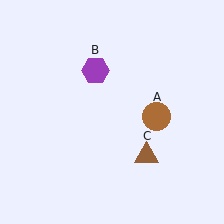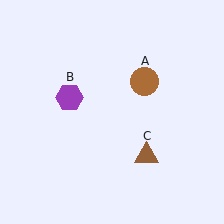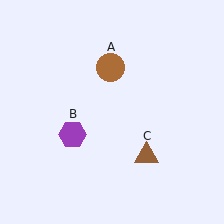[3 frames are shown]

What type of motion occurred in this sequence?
The brown circle (object A), purple hexagon (object B) rotated counterclockwise around the center of the scene.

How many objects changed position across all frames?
2 objects changed position: brown circle (object A), purple hexagon (object B).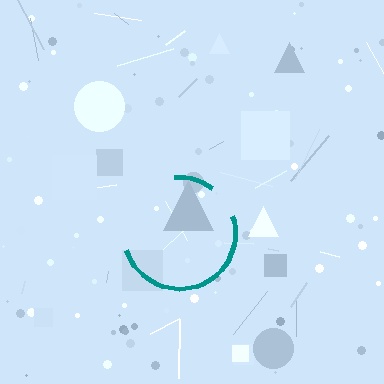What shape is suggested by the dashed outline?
The dashed outline suggests a circle.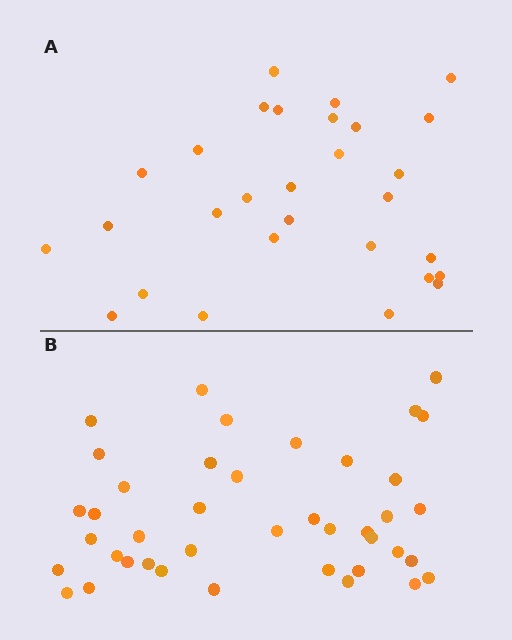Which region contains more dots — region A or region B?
Region B (the bottom region) has more dots.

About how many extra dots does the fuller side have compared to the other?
Region B has roughly 12 or so more dots than region A.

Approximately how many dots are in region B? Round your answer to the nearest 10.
About 40 dots. (The exact count is 41, which rounds to 40.)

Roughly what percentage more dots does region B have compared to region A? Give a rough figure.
About 40% more.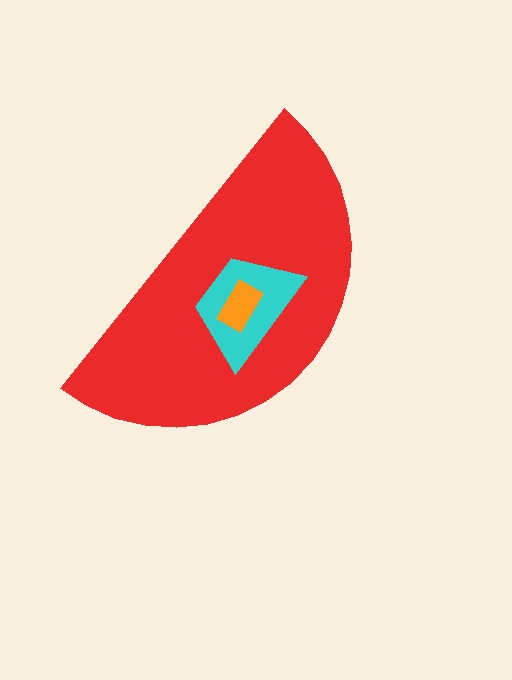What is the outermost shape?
The red semicircle.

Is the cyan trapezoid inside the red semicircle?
Yes.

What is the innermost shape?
The orange rectangle.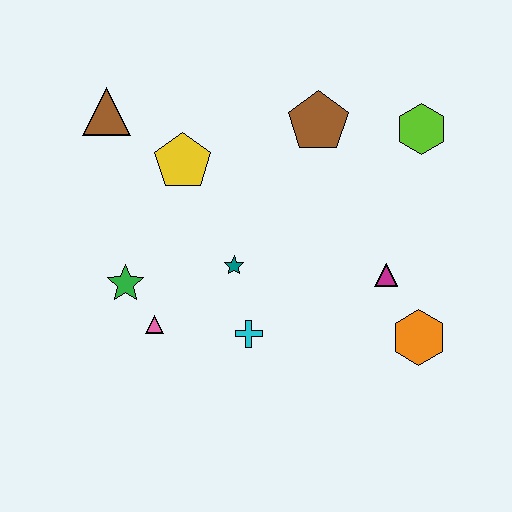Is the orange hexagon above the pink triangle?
No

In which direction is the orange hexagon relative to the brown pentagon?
The orange hexagon is below the brown pentagon.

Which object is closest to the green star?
The pink triangle is closest to the green star.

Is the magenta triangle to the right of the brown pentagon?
Yes